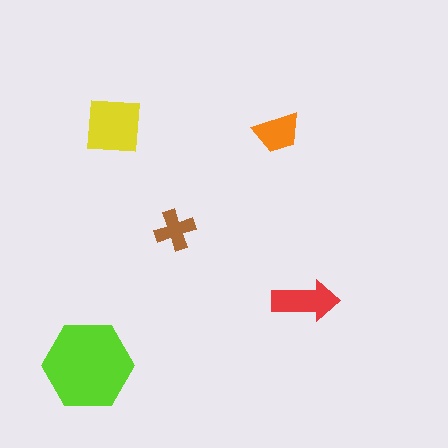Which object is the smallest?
The brown cross.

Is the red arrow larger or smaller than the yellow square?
Smaller.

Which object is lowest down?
The lime hexagon is bottommost.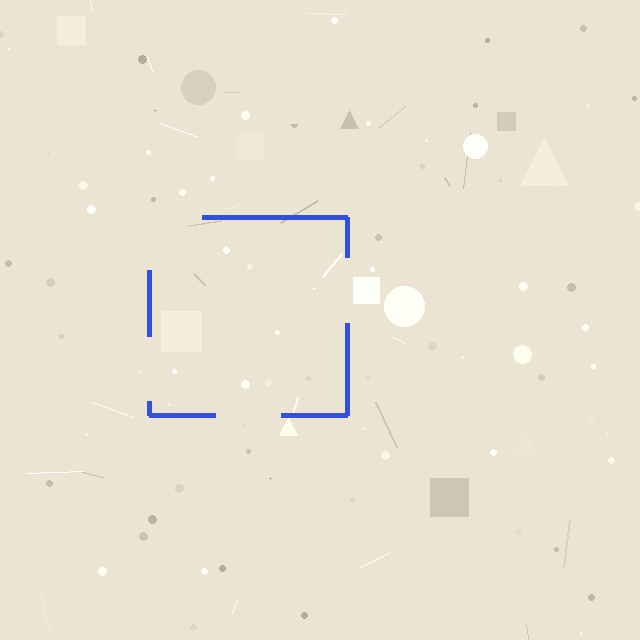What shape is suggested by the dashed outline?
The dashed outline suggests a square.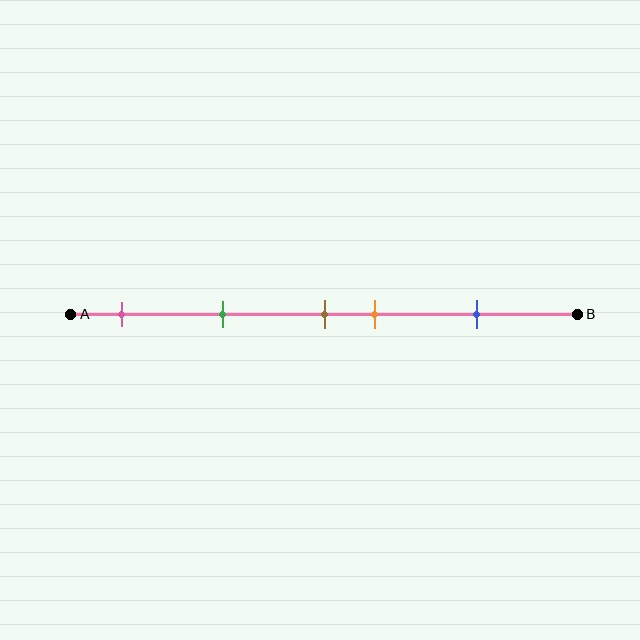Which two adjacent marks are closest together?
The brown and orange marks are the closest adjacent pair.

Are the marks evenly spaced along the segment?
No, the marks are not evenly spaced.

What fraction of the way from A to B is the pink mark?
The pink mark is approximately 10% (0.1) of the way from A to B.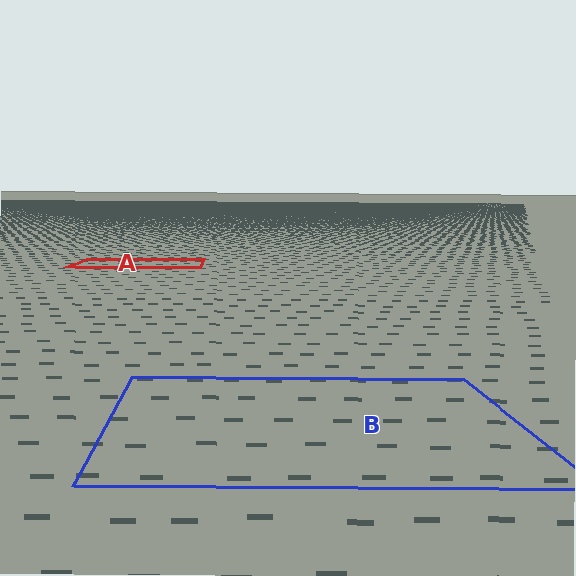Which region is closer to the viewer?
Region B is closer. The texture elements there are larger and more spread out.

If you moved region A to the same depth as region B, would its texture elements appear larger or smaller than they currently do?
They would appear larger. At a closer depth, the same texture elements are projected at a bigger on-screen size.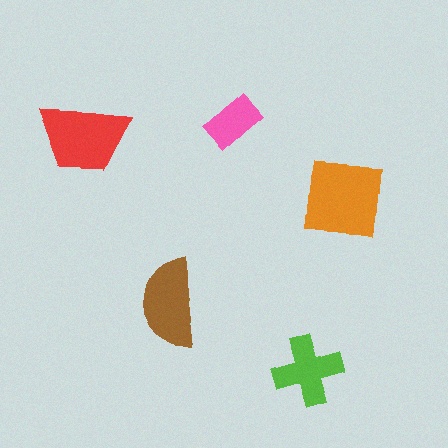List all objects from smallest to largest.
The pink rectangle, the lime cross, the brown semicircle, the red trapezoid, the orange square.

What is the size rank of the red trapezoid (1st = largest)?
2nd.